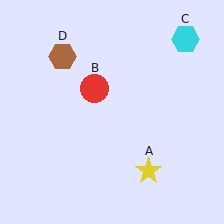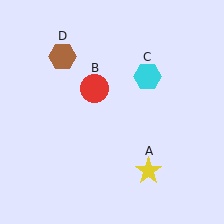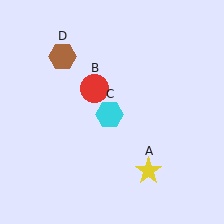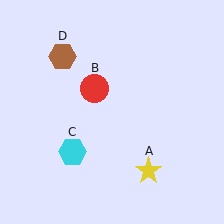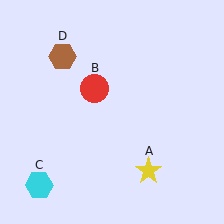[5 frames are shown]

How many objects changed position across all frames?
1 object changed position: cyan hexagon (object C).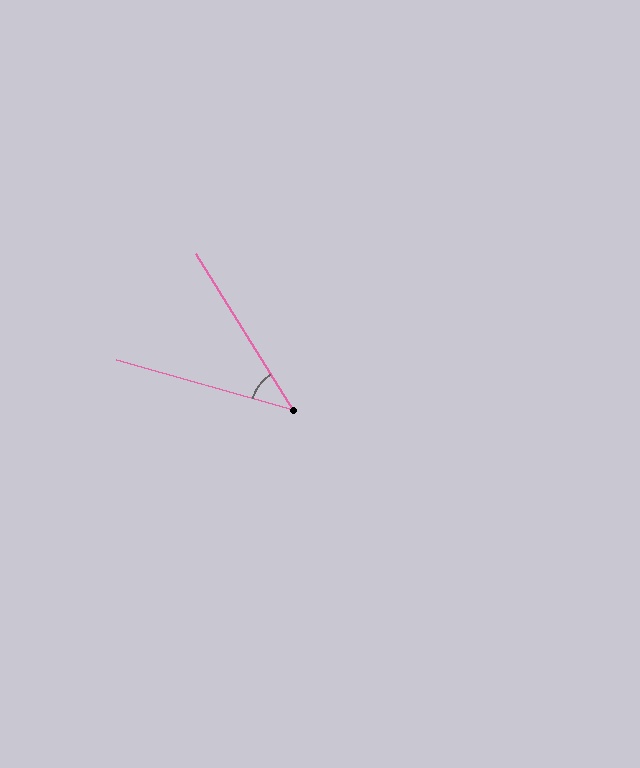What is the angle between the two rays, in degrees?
Approximately 42 degrees.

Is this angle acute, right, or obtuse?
It is acute.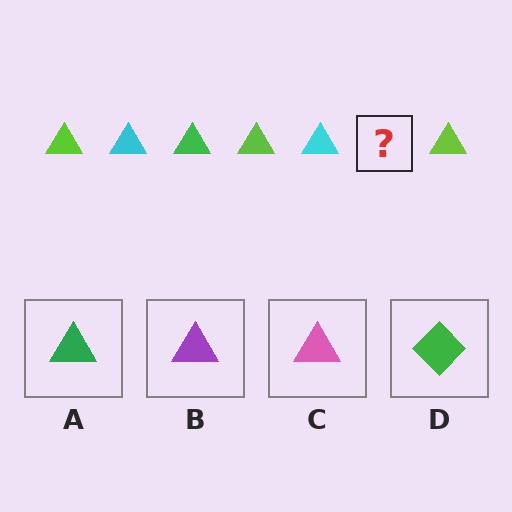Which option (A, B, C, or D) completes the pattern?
A.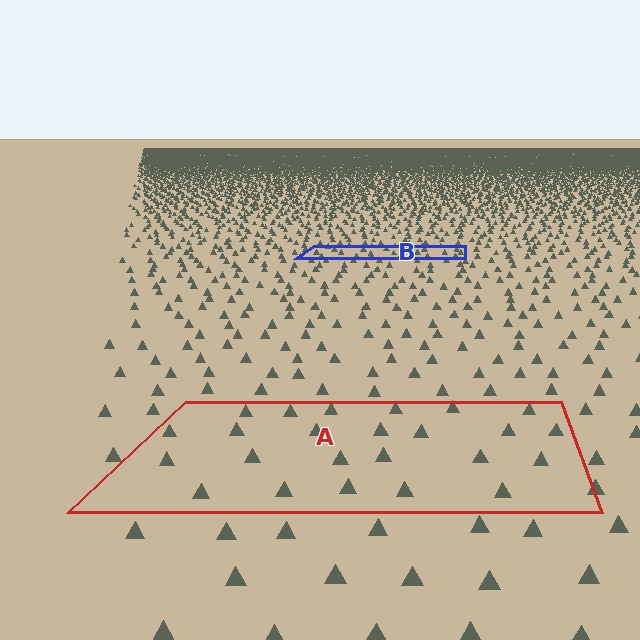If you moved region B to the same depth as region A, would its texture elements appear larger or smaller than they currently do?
They would appear larger. At a closer depth, the same texture elements are projected at a bigger on-screen size.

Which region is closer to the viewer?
Region A is closer. The texture elements there are larger and more spread out.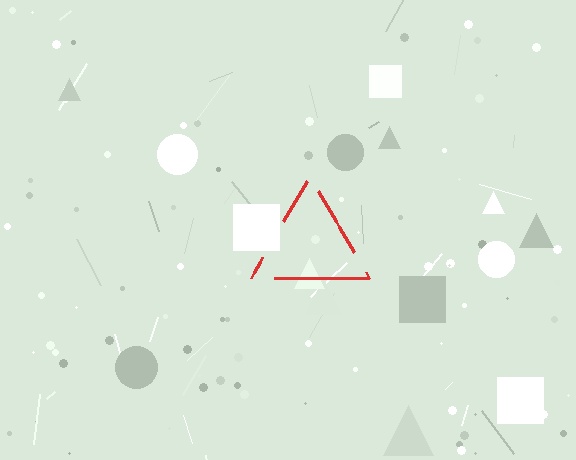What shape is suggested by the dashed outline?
The dashed outline suggests a triangle.